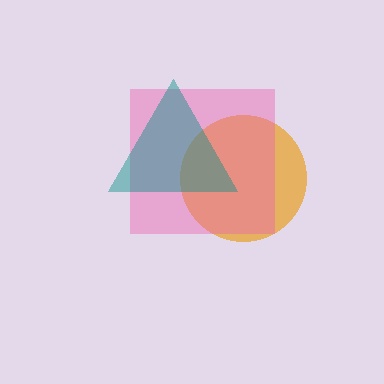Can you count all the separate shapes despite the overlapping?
Yes, there are 3 separate shapes.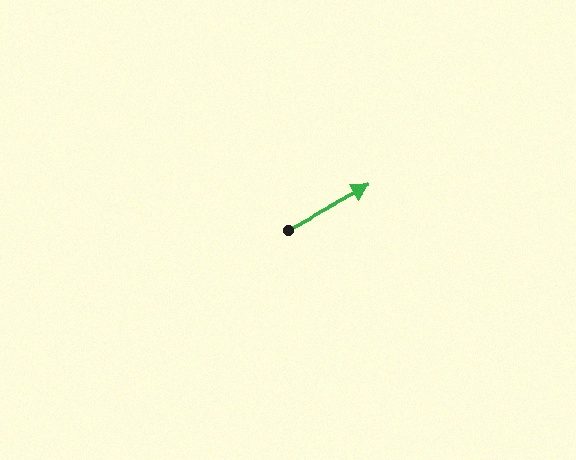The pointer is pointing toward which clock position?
Roughly 2 o'clock.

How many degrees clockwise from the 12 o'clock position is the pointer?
Approximately 62 degrees.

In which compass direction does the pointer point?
Northeast.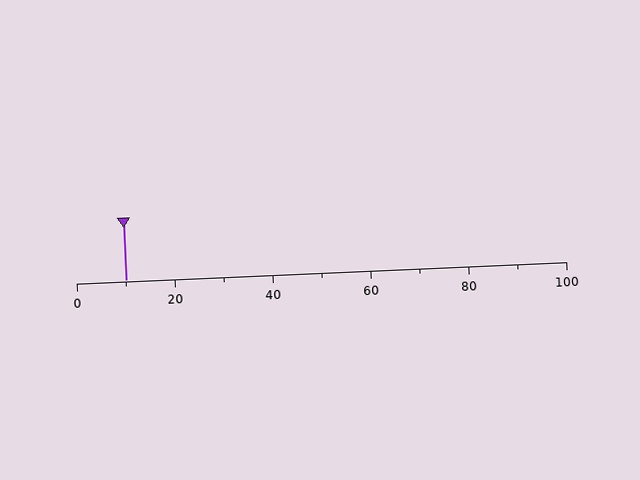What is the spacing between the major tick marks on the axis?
The major ticks are spaced 20 apart.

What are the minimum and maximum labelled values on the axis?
The axis runs from 0 to 100.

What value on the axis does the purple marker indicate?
The marker indicates approximately 10.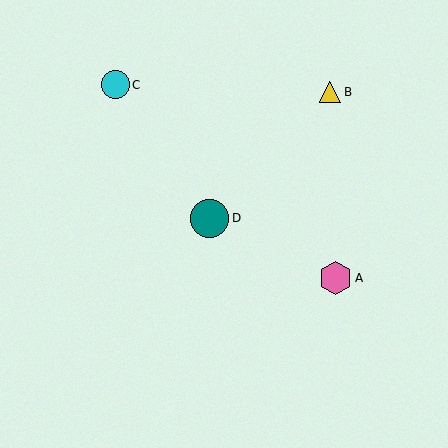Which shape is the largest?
The teal circle (labeled D) is the largest.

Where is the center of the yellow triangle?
The center of the yellow triangle is at (330, 92).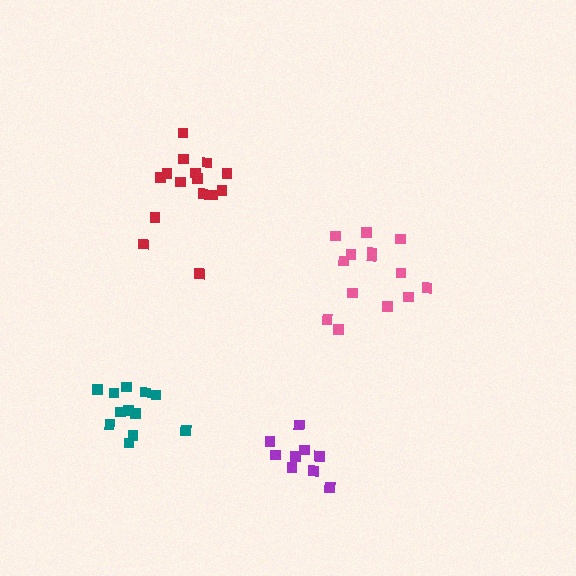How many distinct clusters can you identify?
There are 4 distinct clusters.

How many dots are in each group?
Group 1: 9 dots, Group 2: 12 dots, Group 3: 14 dots, Group 4: 15 dots (50 total).